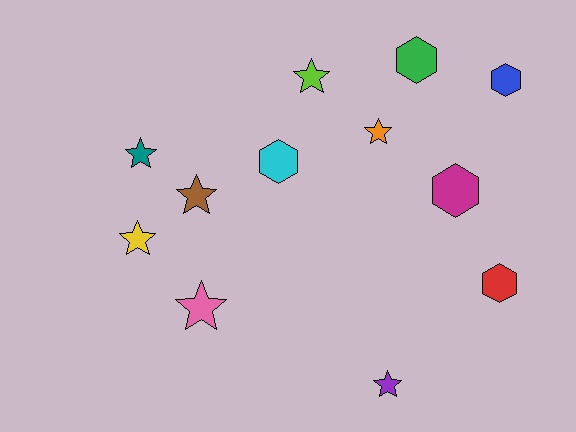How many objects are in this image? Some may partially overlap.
There are 12 objects.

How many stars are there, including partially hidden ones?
There are 7 stars.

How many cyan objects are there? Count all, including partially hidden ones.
There is 1 cyan object.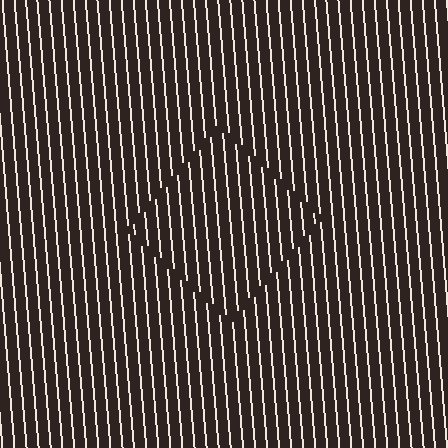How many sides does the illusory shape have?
4 sides — the line-ends trace a square.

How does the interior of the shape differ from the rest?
The interior of the shape contains the same grating, shifted by half a period — the contour is defined by the phase discontinuity where line-ends from the inner and outer gratings abut.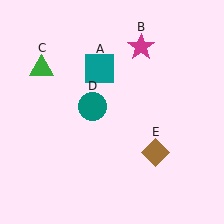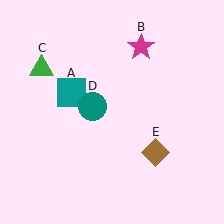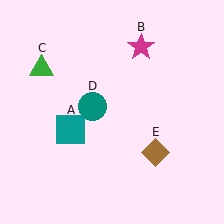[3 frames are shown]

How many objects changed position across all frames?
1 object changed position: teal square (object A).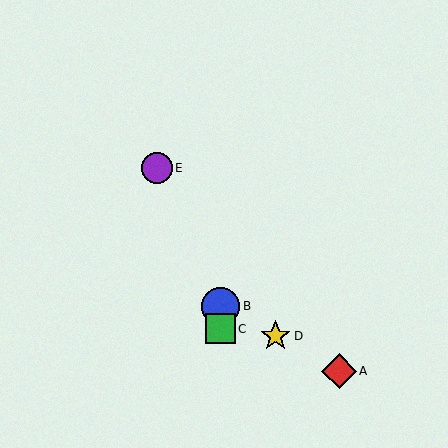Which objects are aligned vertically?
Objects B, C are aligned vertically.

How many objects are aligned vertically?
2 objects (B, C) are aligned vertically.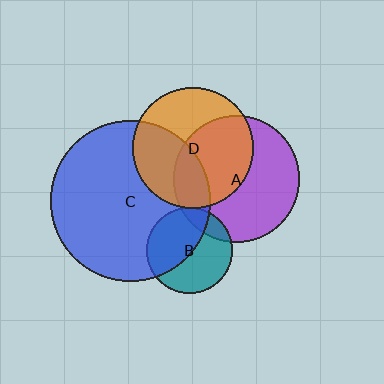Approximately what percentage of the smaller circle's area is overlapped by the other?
Approximately 15%.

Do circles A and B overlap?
Yes.